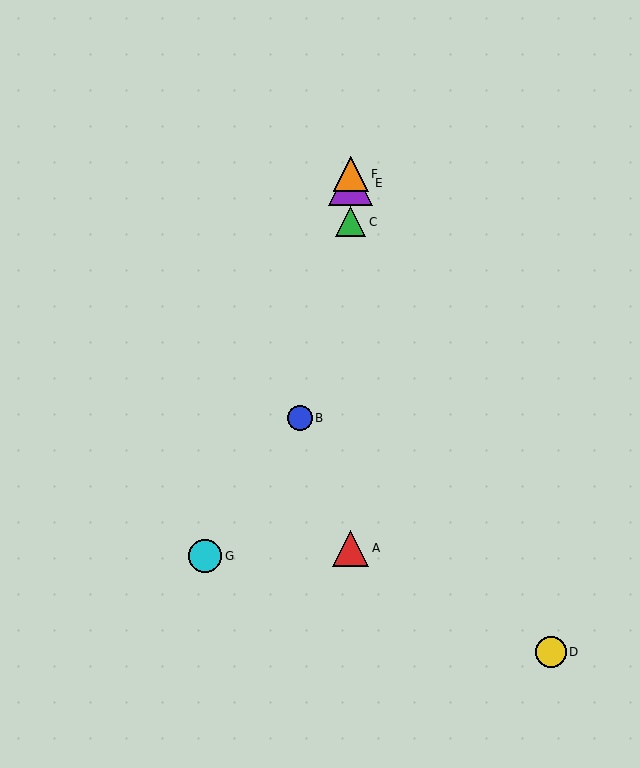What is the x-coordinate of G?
Object G is at x≈205.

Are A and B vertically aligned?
No, A is at x≈351 and B is at x≈300.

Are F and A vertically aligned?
Yes, both are at x≈351.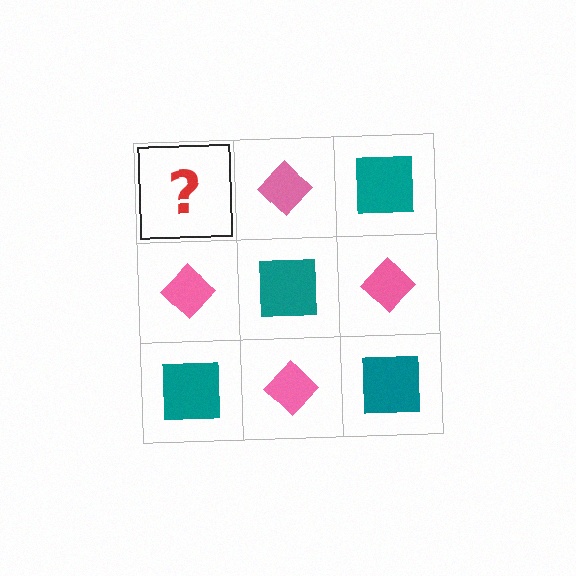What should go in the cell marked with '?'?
The missing cell should contain a teal square.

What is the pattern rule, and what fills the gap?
The rule is that it alternates teal square and pink diamond in a checkerboard pattern. The gap should be filled with a teal square.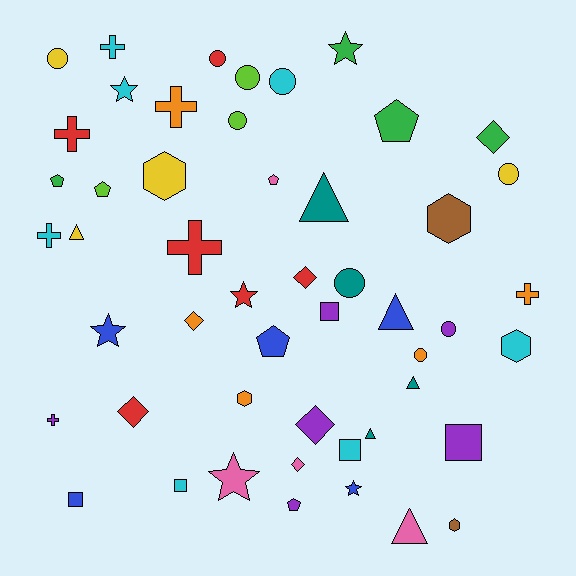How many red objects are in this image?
There are 6 red objects.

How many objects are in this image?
There are 50 objects.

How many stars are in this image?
There are 6 stars.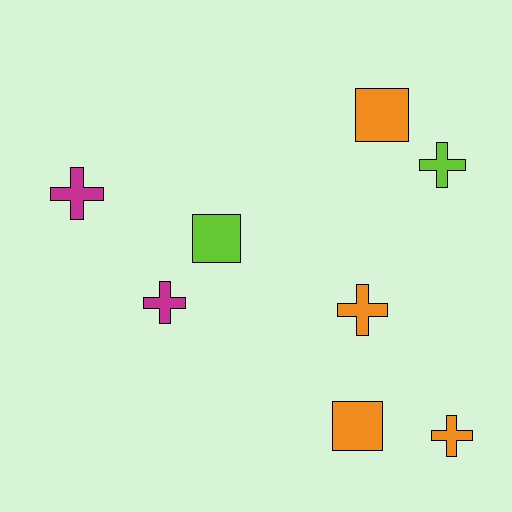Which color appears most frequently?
Orange, with 4 objects.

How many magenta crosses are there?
There are 2 magenta crosses.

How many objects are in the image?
There are 8 objects.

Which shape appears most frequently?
Cross, with 5 objects.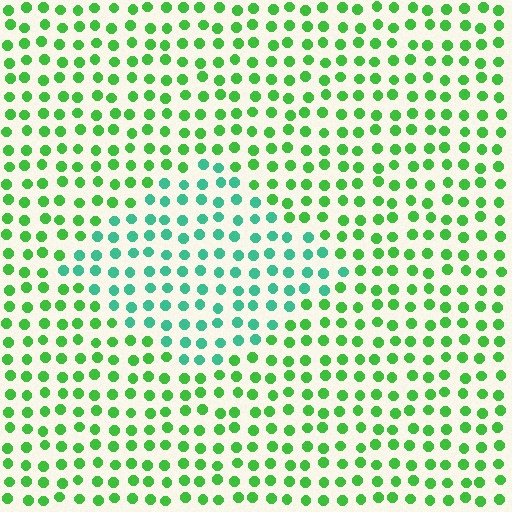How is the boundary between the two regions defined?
The boundary is defined purely by a slight shift in hue (about 40 degrees). Spacing, size, and orientation are identical on both sides.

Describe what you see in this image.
The image is filled with small green elements in a uniform arrangement. A diamond-shaped region is visible where the elements are tinted to a slightly different hue, forming a subtle color boundary.